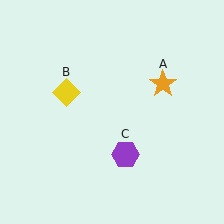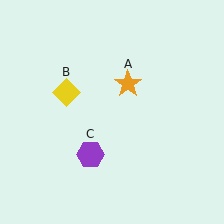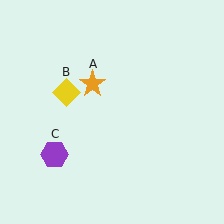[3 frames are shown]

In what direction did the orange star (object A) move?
The orange star (object A) moved left.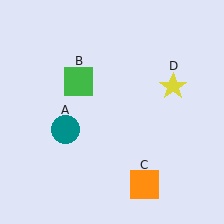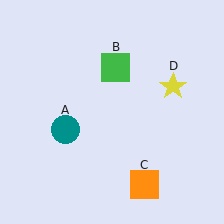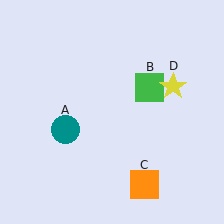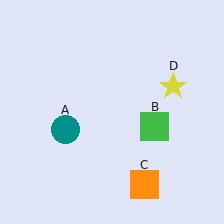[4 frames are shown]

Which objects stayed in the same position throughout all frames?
Teal circle (object A) and orange square (object C) and yellow star (object D) remained stationary.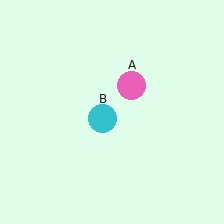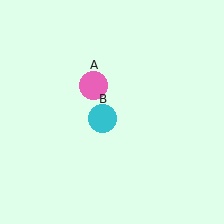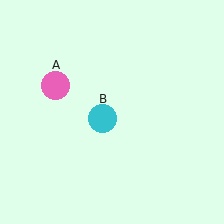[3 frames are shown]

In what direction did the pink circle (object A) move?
The pink circle (object A) moved left.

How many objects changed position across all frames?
1 object changed position: pink circle (object A).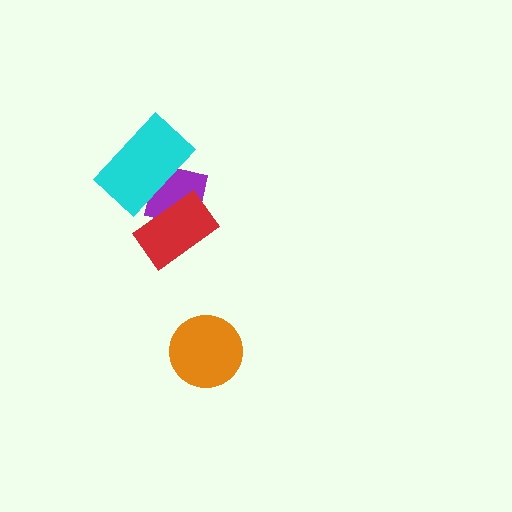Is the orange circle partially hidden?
No, no other shape covers it.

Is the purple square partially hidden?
Yes, it is partially covered by another shape.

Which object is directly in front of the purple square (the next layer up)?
The cyan rectangle is directly in front of the purple square.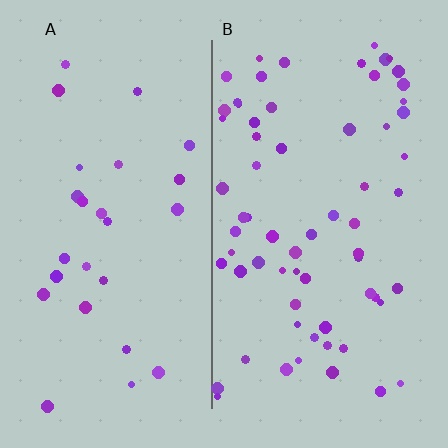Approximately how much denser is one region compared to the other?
Approximately 2.4× — region B over region A.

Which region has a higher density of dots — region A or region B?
B (the right).